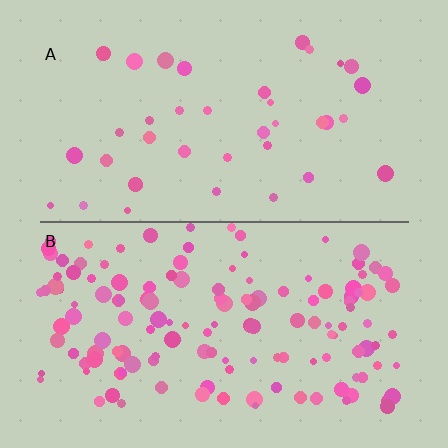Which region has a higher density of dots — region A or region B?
B (the bottom).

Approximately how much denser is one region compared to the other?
Approximately 3.6× — region B over region A.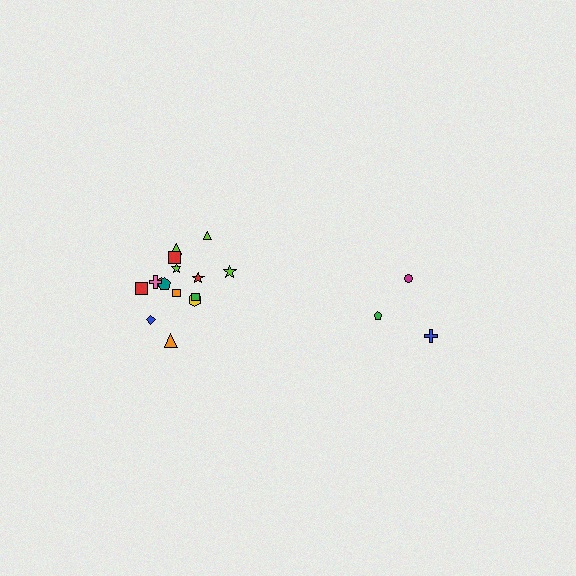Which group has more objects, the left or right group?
The left group.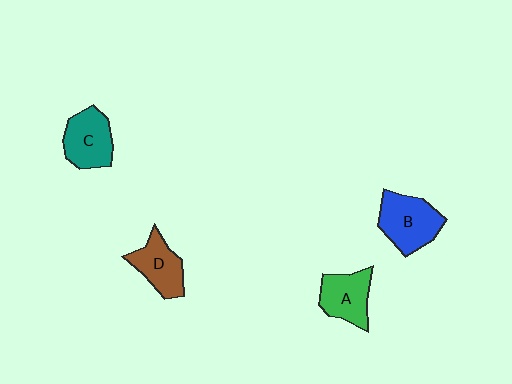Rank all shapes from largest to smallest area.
From largest to smallest: B (blue), C (teal), A (green), D (brown).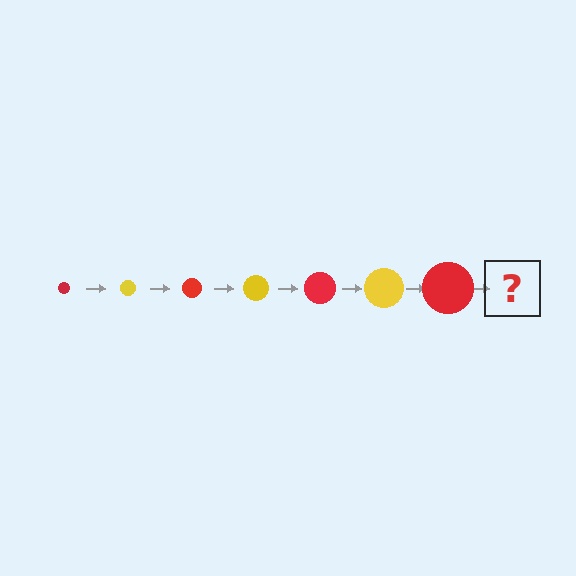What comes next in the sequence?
The next element should be a yellow circle, larger than the previous one.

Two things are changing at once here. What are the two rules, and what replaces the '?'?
The two rules are that the circle grows larger each step and the color cycles through red and yellow. The '?' should be a yellow circle, larger than the previous one.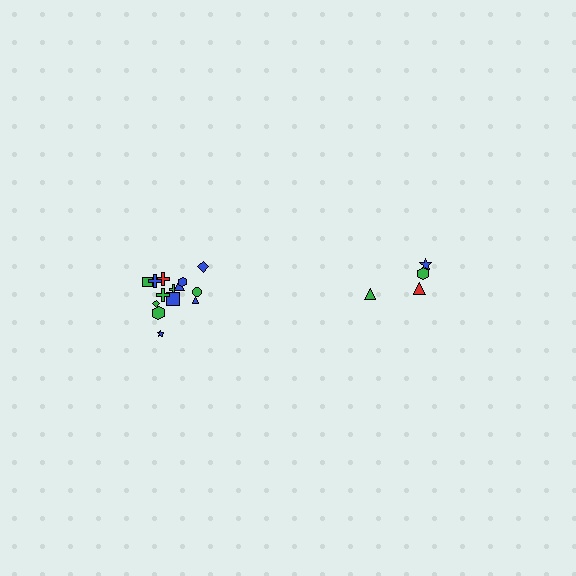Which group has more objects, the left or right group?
The left group.